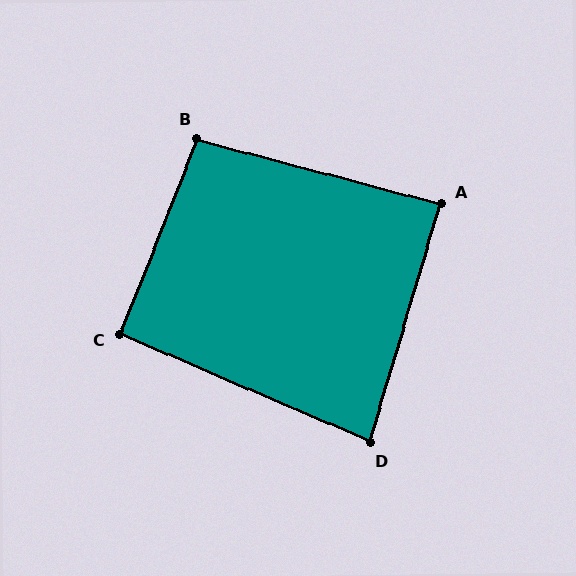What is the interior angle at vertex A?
Approximately 88 degrees (approximately right).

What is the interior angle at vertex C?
Approximately 92 degrees (approximately right).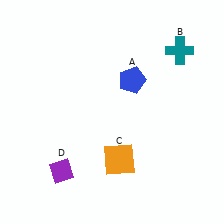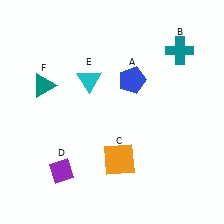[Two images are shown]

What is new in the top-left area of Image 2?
A cyan triangle (E) was added in the top-left area of Image 2.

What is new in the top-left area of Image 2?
A teal triangle (F) was added in the top-left area of Image 2.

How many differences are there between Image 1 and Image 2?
There are 2 differences between the two images.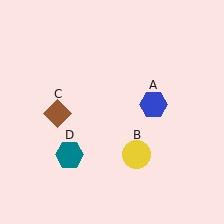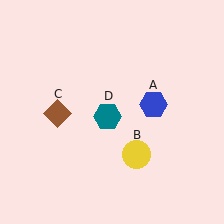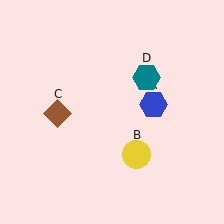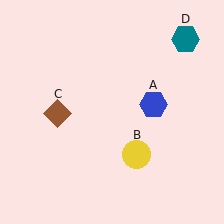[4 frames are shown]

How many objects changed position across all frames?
1 object changed position: teal hexagon (object D).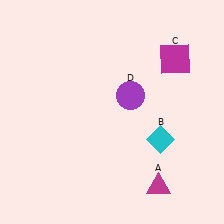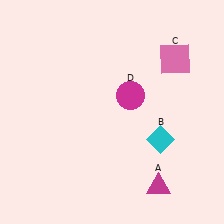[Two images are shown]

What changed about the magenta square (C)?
In Image 1, C is magenta. In Image 2, it changed to pink.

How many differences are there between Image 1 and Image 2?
There are 2 differences between the two images.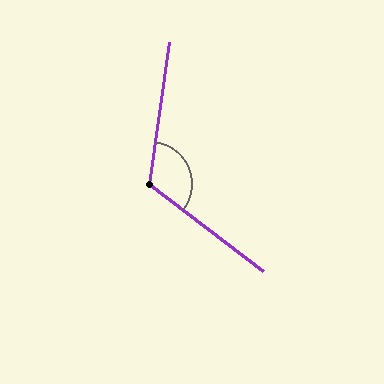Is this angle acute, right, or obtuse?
It is obtuse.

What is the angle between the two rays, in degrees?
Approximately 120 degrees.